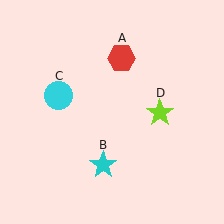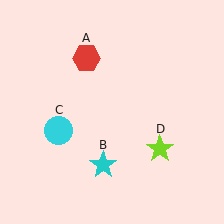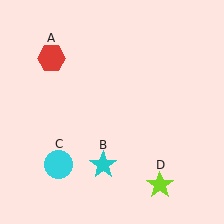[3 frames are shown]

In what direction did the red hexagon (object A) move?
The red hexagon (object A) moved left.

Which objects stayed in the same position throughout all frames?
Cyan star (object B) remained stationary.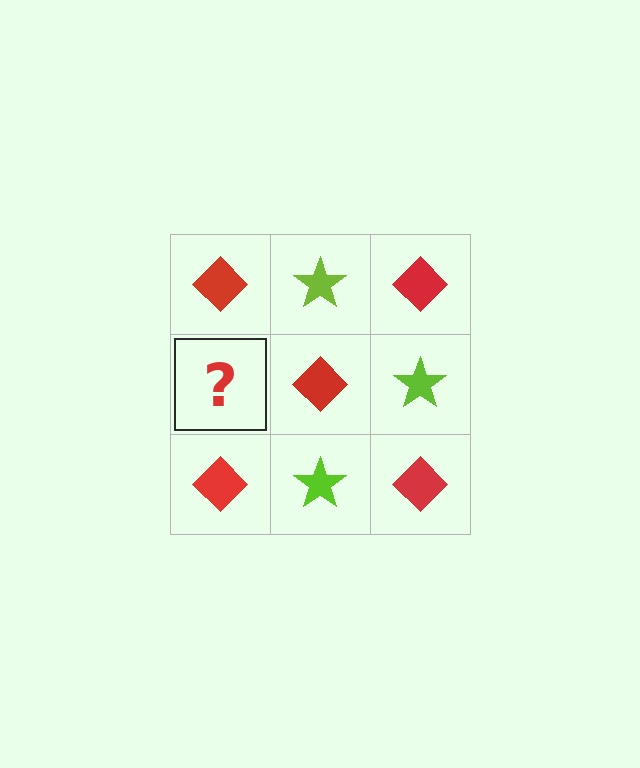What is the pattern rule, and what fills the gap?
The rule is that it alternates red diamond and lime star in a checkerboard pattern. The gap should be filled with a lime star.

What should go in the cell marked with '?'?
The missing cell should contain a lime star.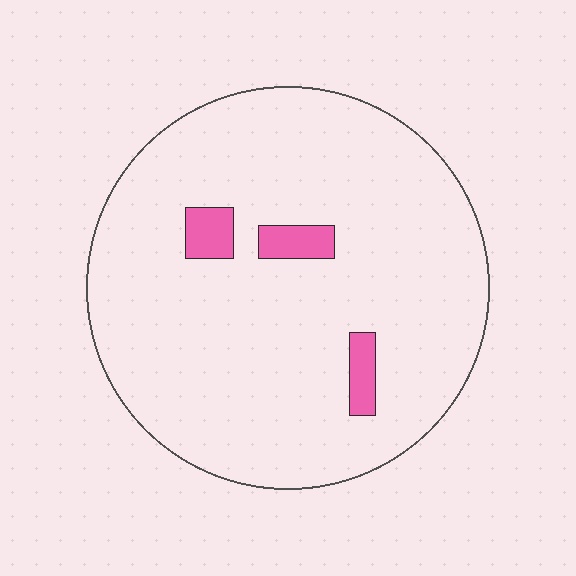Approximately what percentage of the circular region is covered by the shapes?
Approximately 5%.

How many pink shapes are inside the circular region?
3.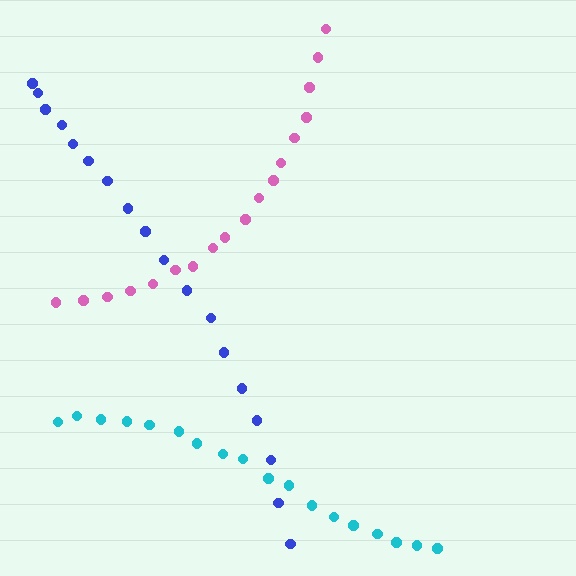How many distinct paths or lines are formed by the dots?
There are 3 distinct paths.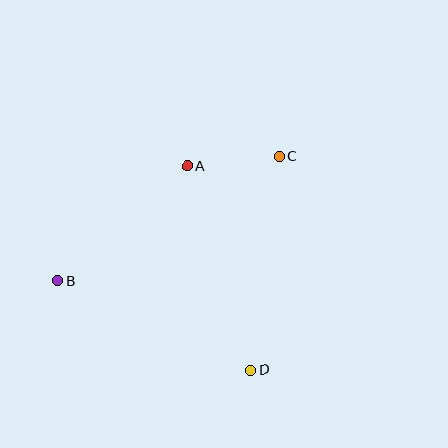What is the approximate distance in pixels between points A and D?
The distance between A and D is approximately 214 pixels.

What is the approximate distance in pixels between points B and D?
The distance between B and D is approximately 213 pixels.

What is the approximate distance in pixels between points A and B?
The distance between A and B is approximately 174 pixels.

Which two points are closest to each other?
Points A and C are closest to each other.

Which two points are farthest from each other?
Points B and C are farthest from each other.